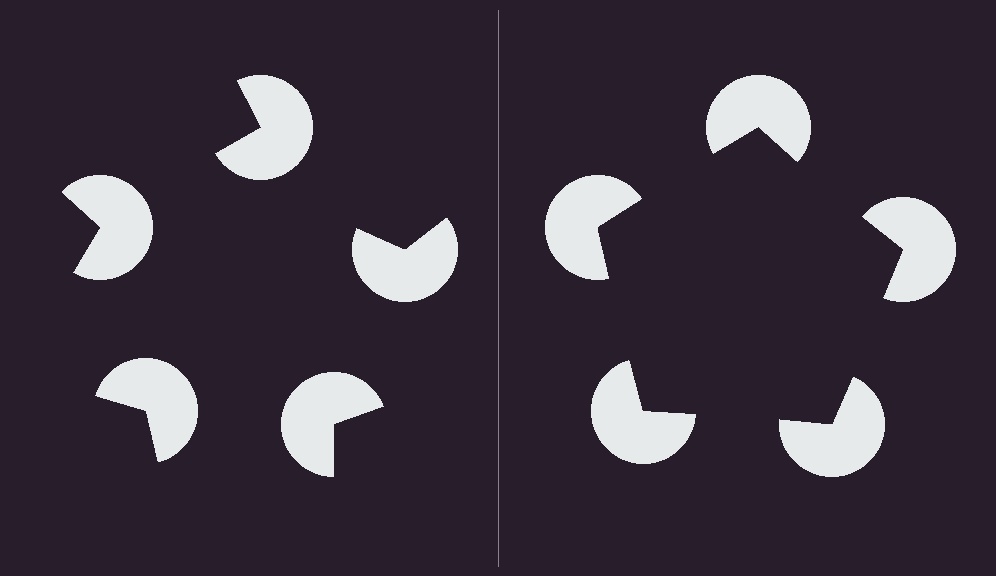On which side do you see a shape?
An illusory pentagon appears on the right side. On the left side the wedge cuts are rotated, so no coherent shape forms.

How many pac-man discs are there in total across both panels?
10 — 5 on each side.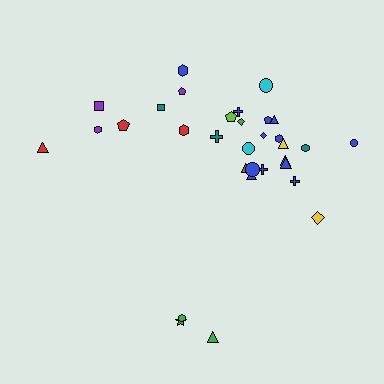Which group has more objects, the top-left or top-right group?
The top-right group.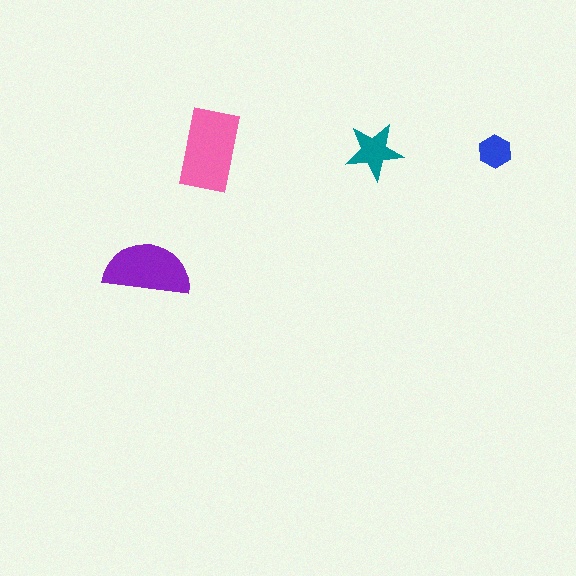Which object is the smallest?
The blue hexagon.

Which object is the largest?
The pink rectangle.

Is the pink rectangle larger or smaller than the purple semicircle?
Larger.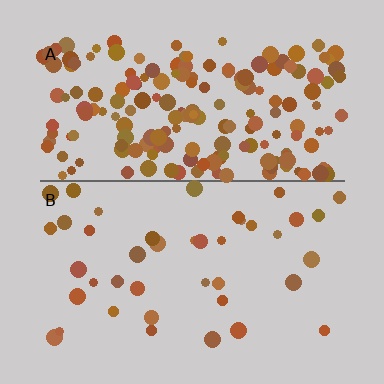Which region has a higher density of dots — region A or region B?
A (the top).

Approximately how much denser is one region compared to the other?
Approximately 4.5× — region A over region B.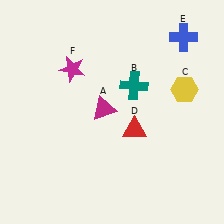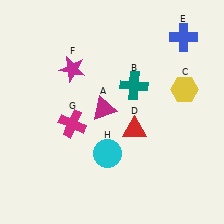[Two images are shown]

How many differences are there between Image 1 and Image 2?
There are 2 differences between the two images.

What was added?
A magenta cross (G), a cyan circle (H) were added in Image 2.